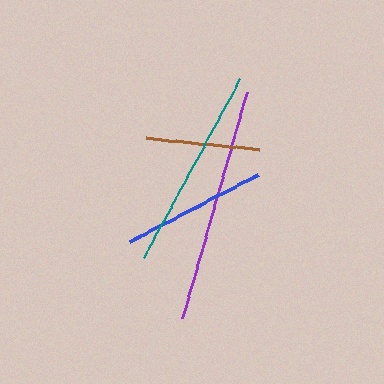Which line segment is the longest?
The purple line is the longest at approximately 235 pixels.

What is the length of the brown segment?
The brown segment is approximately 113 pixels long.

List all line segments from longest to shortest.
From longest to shortest: purple, teal, blue, brown.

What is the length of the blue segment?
The blue segment is approximately 146 pixels long.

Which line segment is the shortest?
The brown line is the shortest at approximately 113 pixels.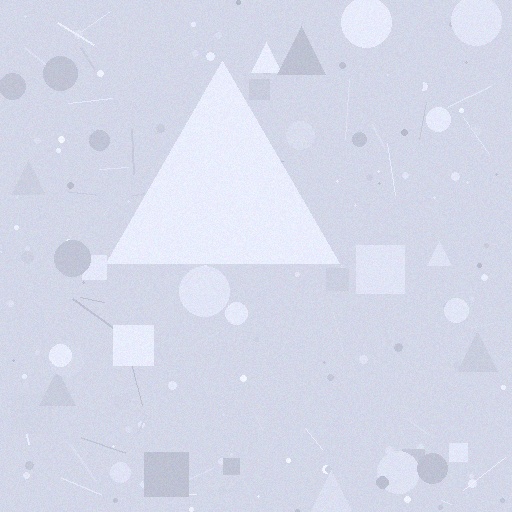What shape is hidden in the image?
A triangle is hidden in the image.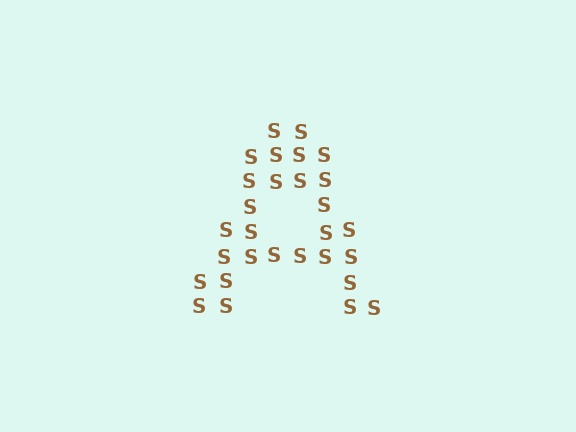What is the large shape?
The large shape is the letter A.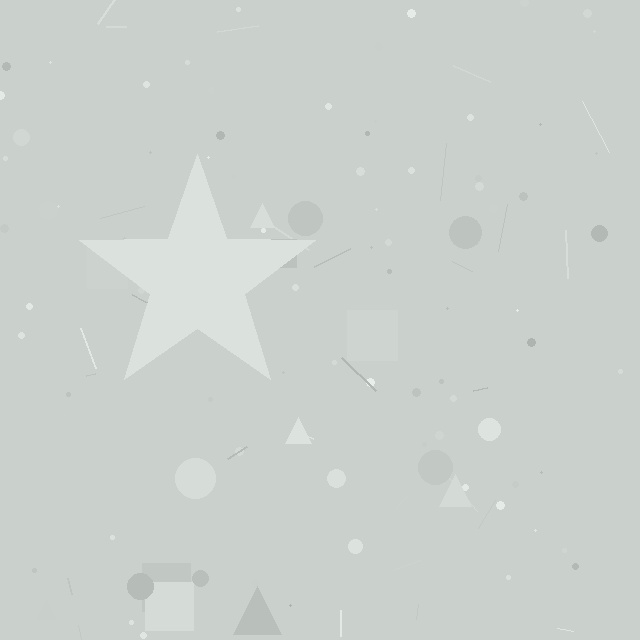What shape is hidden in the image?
A star is hidden in the image.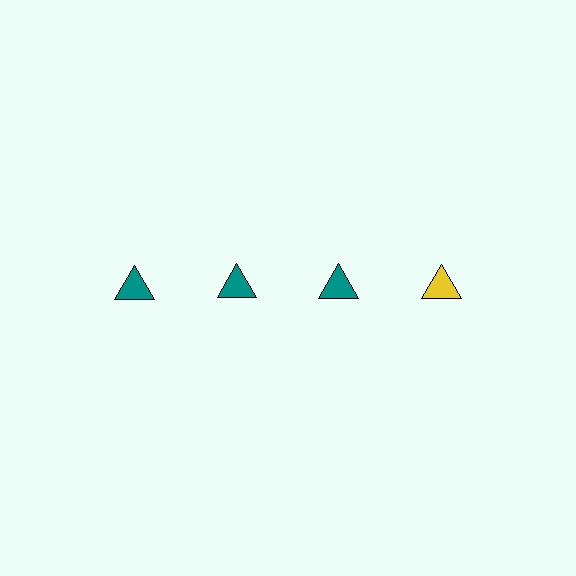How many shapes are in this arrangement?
There are 4 shapes arranged in a grid pattern.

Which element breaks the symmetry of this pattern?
The yellow triangle in the top row, second from right column breaks the symmetry. All other shapes are teal triangles.